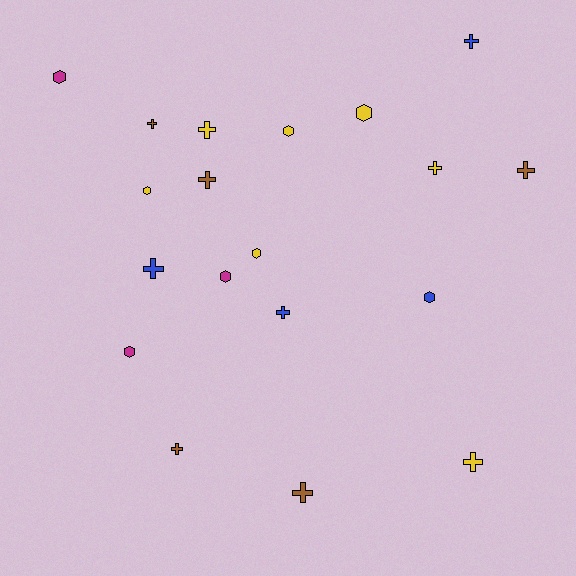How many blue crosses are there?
There are 3 blue crosses.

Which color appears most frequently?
Yellow, with 7 objects.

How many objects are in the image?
There are 19 objects.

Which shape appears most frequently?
Cross, with 11 objects.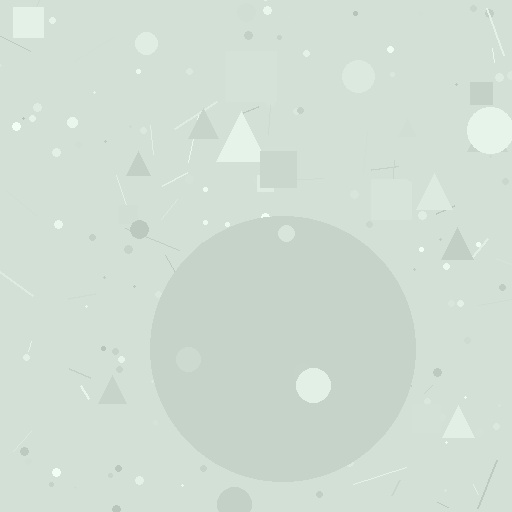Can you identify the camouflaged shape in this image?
The camouflaged shape is a circle.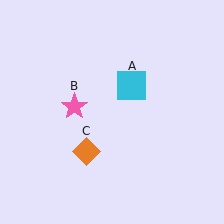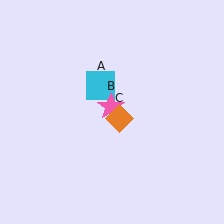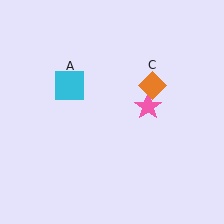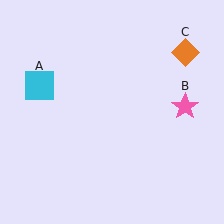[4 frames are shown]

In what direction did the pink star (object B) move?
The pink star (object B) moved right.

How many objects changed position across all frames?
3 objects changed position: cyan square (object A), pink star (object B), orange diamond (object C).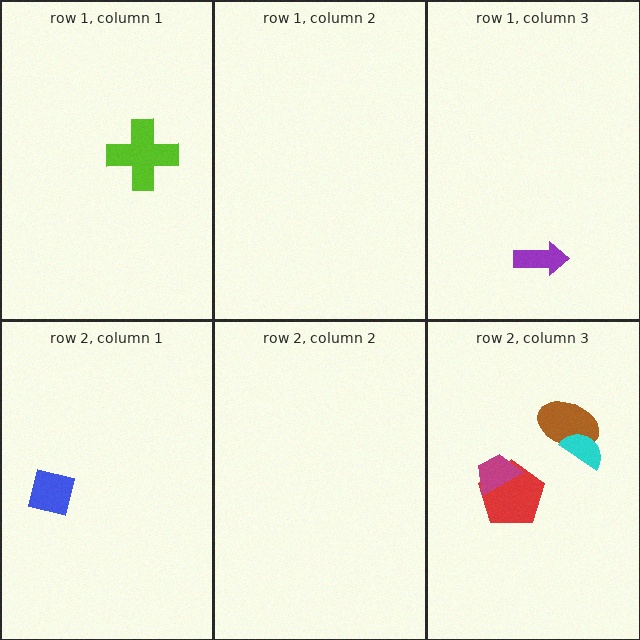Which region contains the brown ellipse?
The row 2, column 3 region.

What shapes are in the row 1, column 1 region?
The lime cross.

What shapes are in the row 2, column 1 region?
The blue square.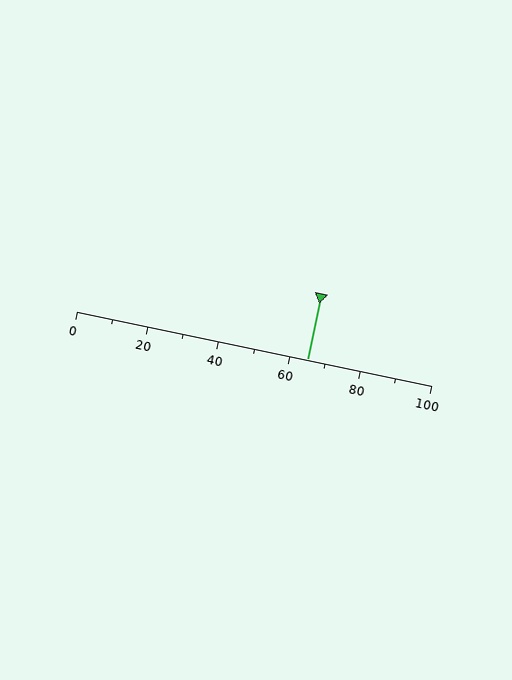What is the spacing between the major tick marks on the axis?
The major ticks are spaced 20 apart.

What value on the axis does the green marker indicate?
The marker indicates approximately 65.